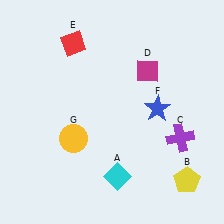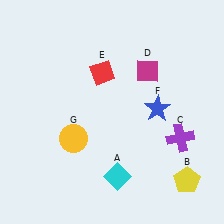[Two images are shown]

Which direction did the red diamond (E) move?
The red diamond (E) moved down.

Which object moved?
The red diamond (E) moved down.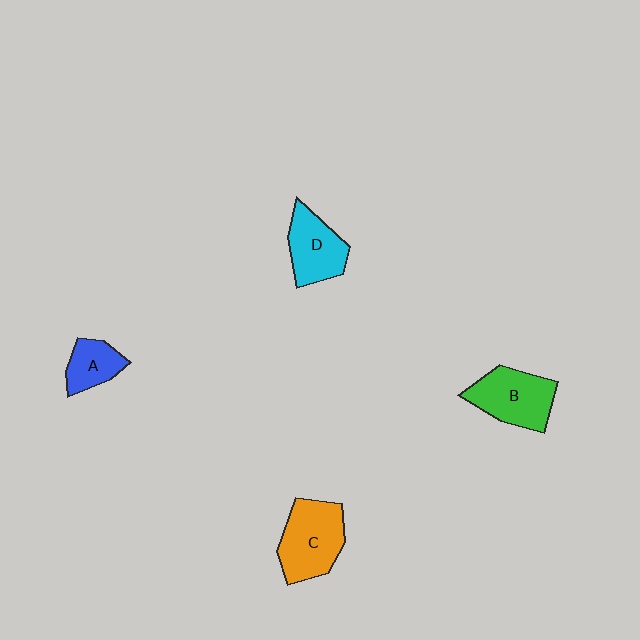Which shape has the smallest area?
Shape A (blue).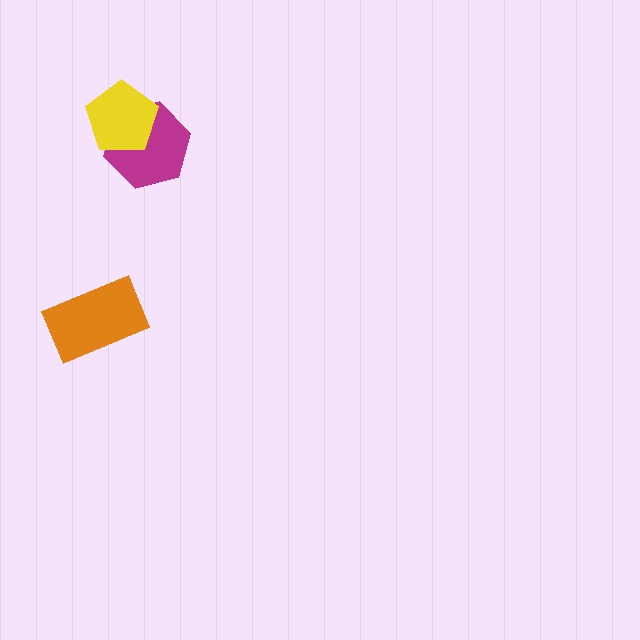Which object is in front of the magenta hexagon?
The yellow pentagon is in front of the magenta hexagon.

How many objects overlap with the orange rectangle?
0 objects overlap with the orange rectangle.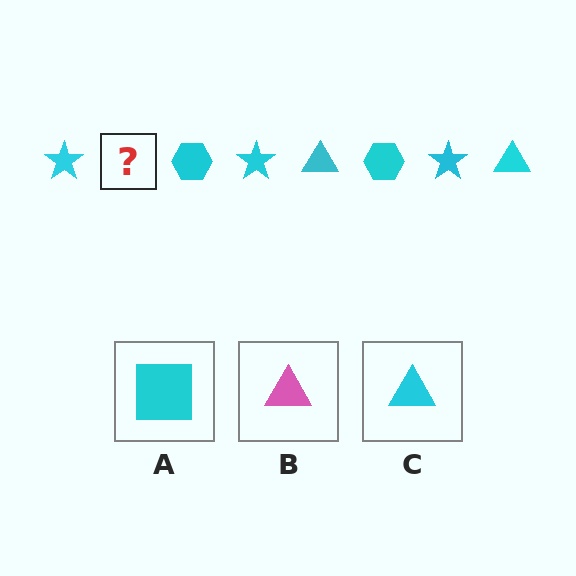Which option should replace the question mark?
Option C.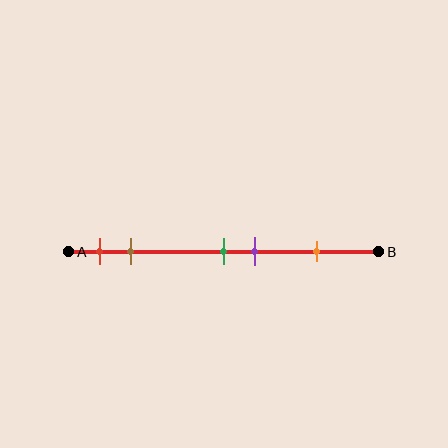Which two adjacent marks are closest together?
The green and purple marks are the closest adjacent pair.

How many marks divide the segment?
There are 5 marks dividing the segment.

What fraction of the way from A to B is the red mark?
The red mark is approximately 10% (0.1) of the way from A to B.